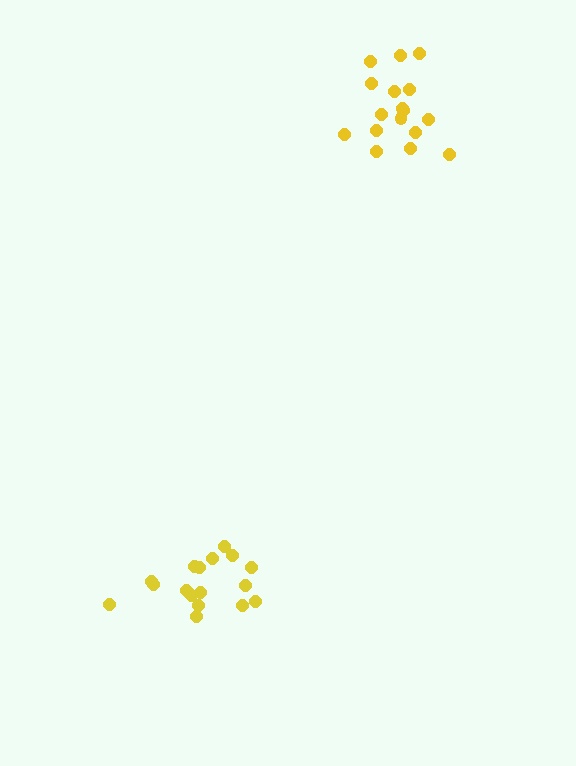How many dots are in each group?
Group 1: 17 dots, Group 2: 17 dots (34 total).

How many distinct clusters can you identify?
There are 2 distinct clusters.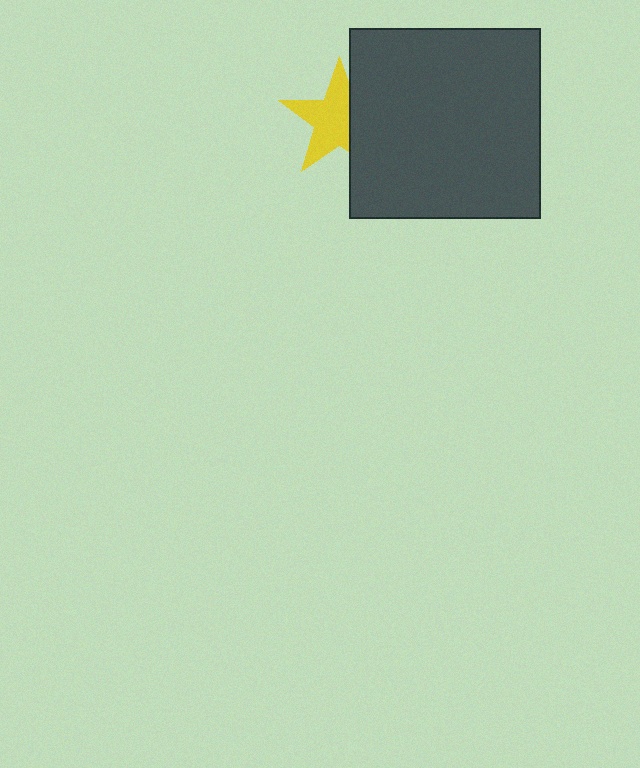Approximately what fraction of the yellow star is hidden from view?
Roughly 33% of the yellow star is hidden behind the dark gray square.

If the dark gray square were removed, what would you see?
You would see the complete yellow star.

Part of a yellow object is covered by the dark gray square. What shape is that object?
It is a star.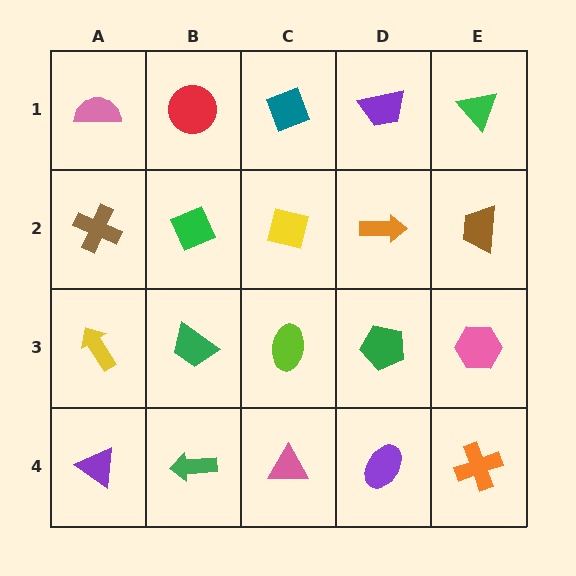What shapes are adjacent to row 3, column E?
A brown trapezoid (row 2, column E), an orange cross (row 4, column E), a green pentagon (row 3, column D).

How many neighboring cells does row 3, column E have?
3.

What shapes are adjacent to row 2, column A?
A pink semicircle (row 1, column A), a yellow arrow (row 3, column A), a green diamond (row 2, column B).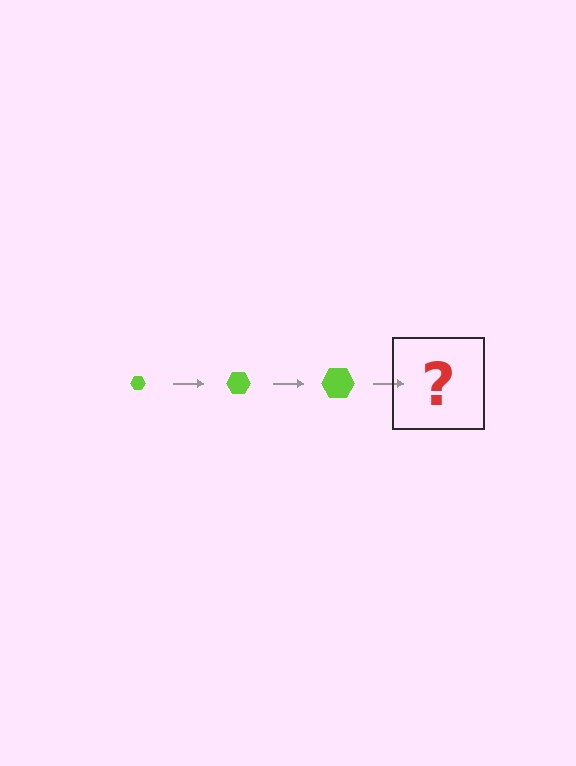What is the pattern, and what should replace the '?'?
The pattern is that the hexagon gets progressively larger each step. The '?' should be a lime hexagon, larger than the previous one.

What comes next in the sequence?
The next element should be a lime hexagon, larger than the previous one.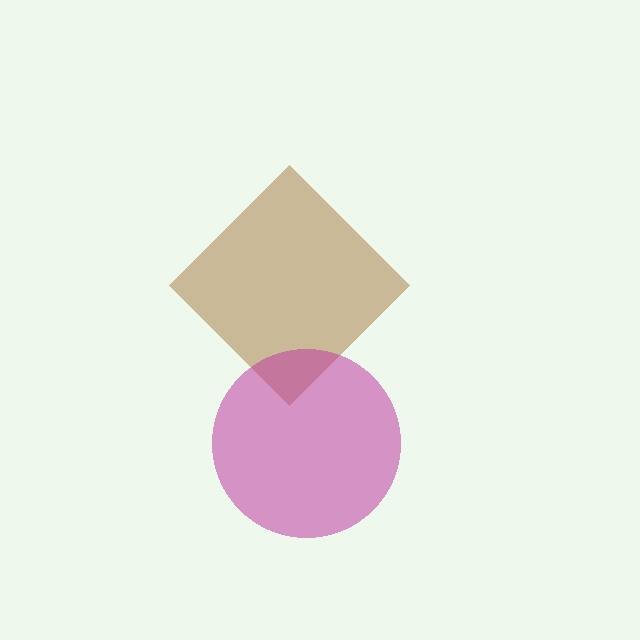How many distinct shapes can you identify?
There are 2 distinct shapes: a brown diamond, a magenta circle.